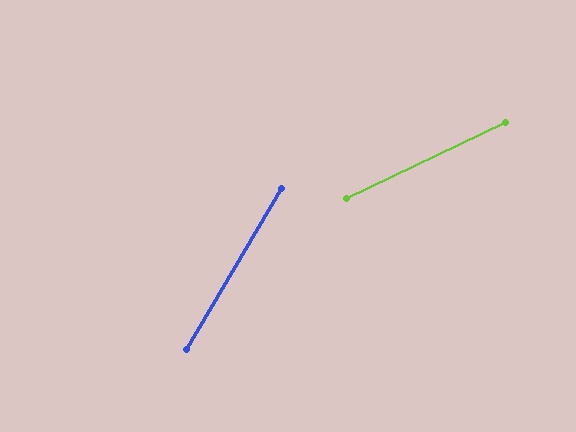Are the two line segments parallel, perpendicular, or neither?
Neither parallel nor perpendicular — they differ by about 34°.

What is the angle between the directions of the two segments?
Approximately 34 degrees.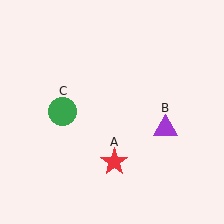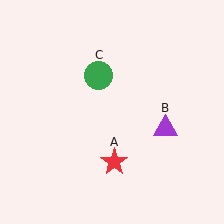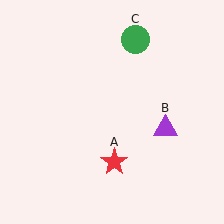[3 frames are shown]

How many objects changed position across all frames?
1 object changed position: green circle (object C).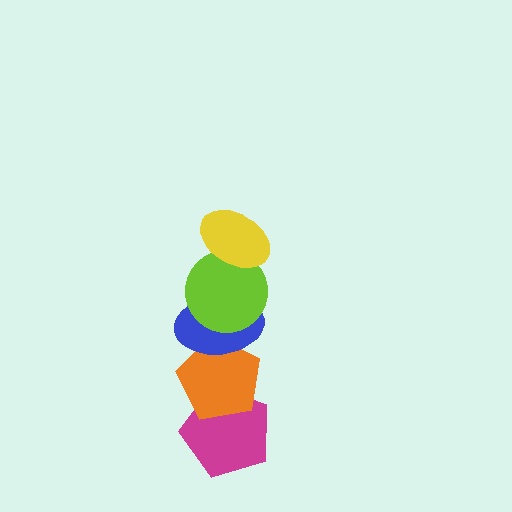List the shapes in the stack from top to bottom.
From top to bottom: the yellow ellipse, the lime circle, the blue ellipse, the orange pentagon, the magenta pentagon.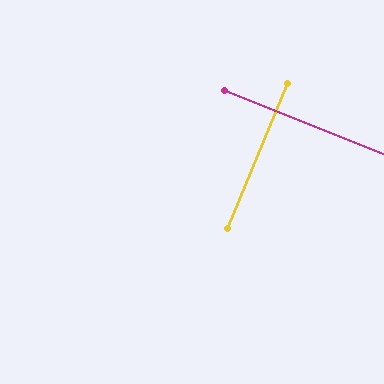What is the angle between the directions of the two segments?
Approximately 89 degrees.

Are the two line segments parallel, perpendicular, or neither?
Perpendicular — they meet at approximately 89°.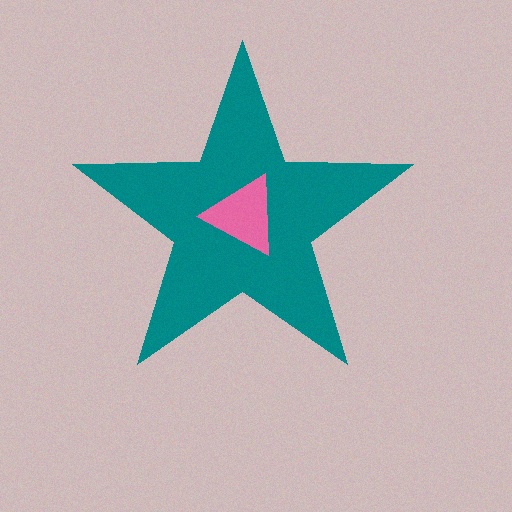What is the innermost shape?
The pink triangle.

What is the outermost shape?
The teal star.